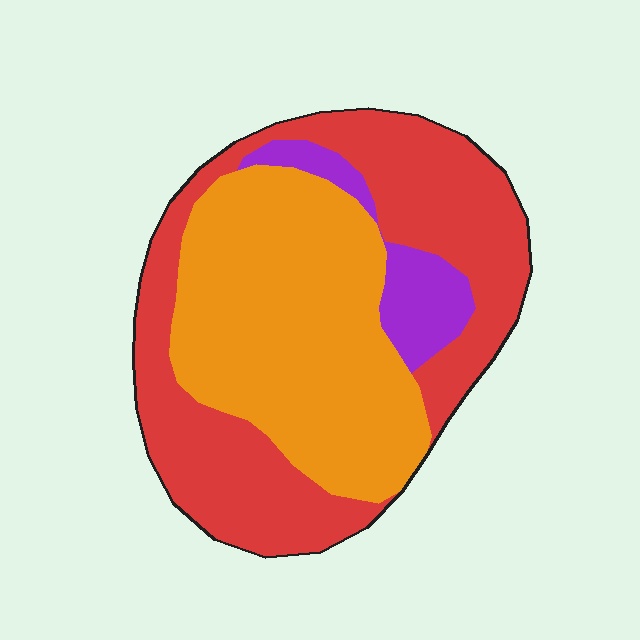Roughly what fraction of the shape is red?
Red covers roughly 45% of the shape.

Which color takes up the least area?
Purple, at roughly 10%.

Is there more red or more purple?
Red.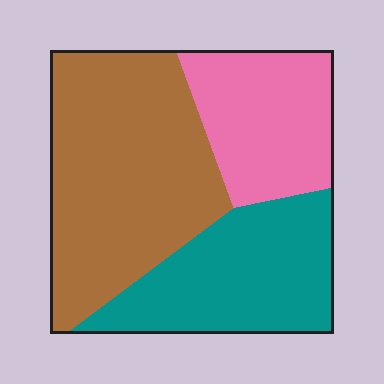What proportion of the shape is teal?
Teal covers 30% of the shape.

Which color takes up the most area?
Brown, at roughly 45%.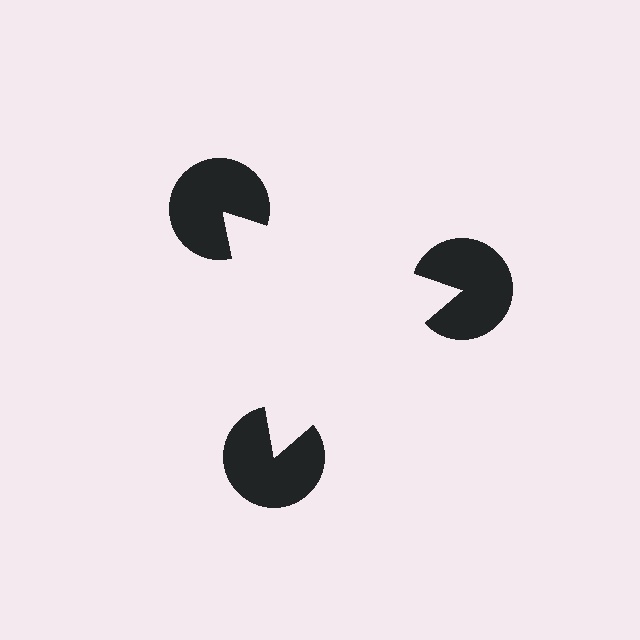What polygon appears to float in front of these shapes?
An illusory triangle — its edges are inferred from the aligned wedge cuts in the pac-man discs, not physically drawn.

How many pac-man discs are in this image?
There are 3 — one at each vertex of the illusory triangle.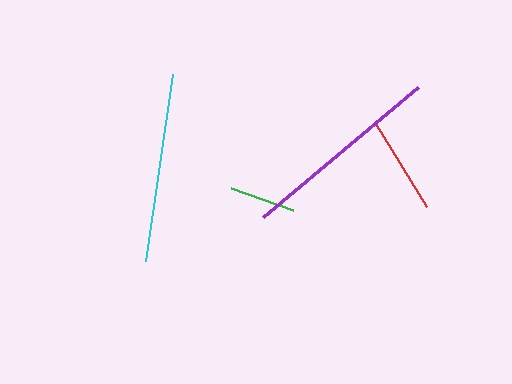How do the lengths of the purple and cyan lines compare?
The purple and cyan lines are approximately the same length.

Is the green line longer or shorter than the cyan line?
The cyan line is longer than the green line.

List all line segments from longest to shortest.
From longest to shortest: purple, cyan, red, green.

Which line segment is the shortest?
The green line is the shortest at approximately 66 pixels.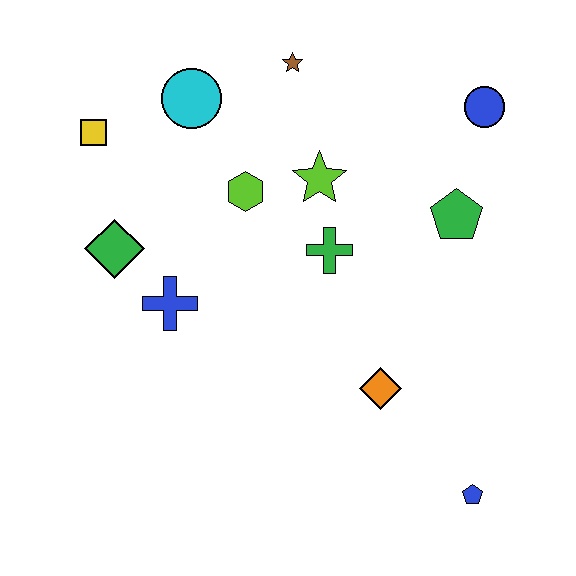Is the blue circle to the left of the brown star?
No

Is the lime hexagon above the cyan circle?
No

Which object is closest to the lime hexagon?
The lime star is closest to the lime hexagon.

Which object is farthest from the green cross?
The blue pentagon is farthest from the green cross.